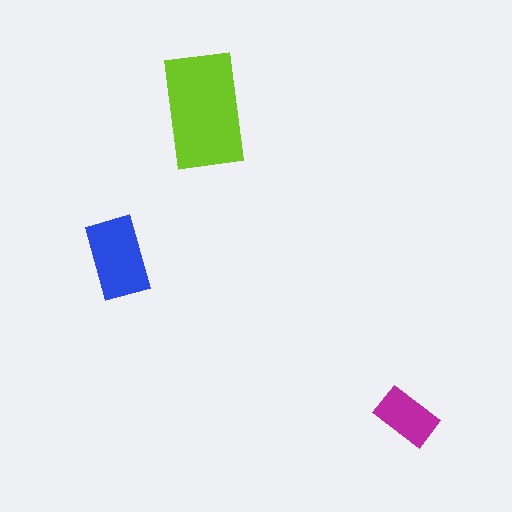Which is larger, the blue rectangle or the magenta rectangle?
The blue one.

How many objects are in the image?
There are 3 objects in the image.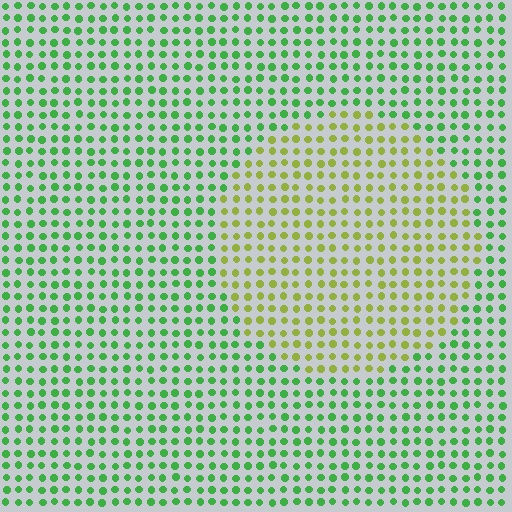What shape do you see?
I see a circle.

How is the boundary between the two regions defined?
The boundary is defined purely by a slight shift in hue (about 47 degrees). Spacing, size, and orientation are identical on both sides.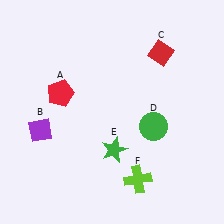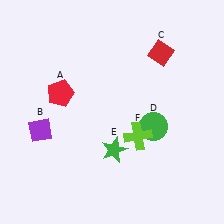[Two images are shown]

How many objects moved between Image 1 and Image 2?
1 object moved between the two images.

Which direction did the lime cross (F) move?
The lime cross (F) moved up.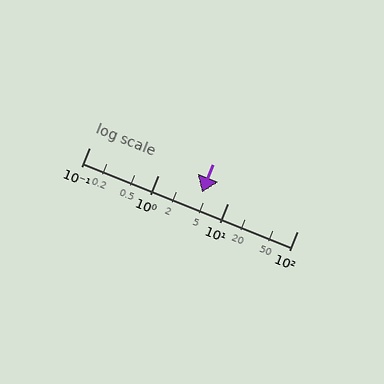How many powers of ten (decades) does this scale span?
The scale spans 3 decades, from 0.1 to 100.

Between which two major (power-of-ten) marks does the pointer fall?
The pointer is between 1 and 10.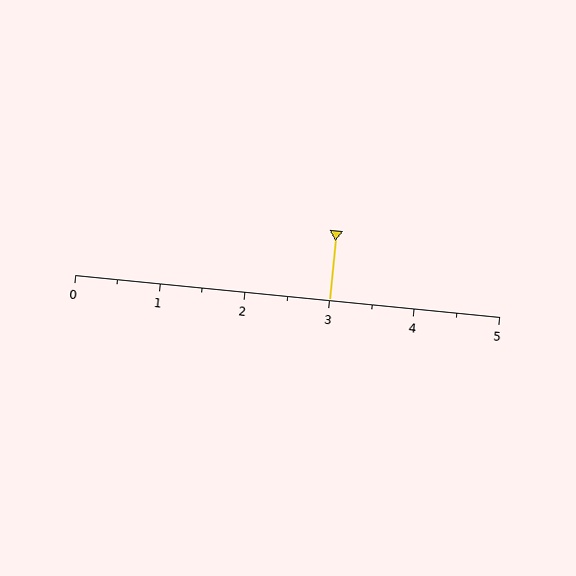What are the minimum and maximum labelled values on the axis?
The axis runs from 0 to 5.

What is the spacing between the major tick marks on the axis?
The major ticks are spaced 1 apart.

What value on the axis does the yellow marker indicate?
The marker indicates approximately 3.